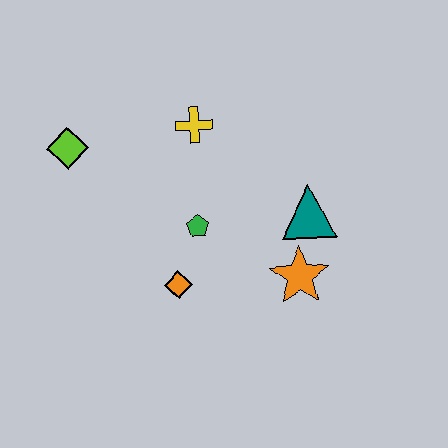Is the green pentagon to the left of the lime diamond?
No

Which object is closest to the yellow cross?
The green pentagon is closest to the yellow cross.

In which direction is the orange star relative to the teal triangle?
The orange star is below the teal triangle.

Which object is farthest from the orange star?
The lime diamond is farthest from the orange star.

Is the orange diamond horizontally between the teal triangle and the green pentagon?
No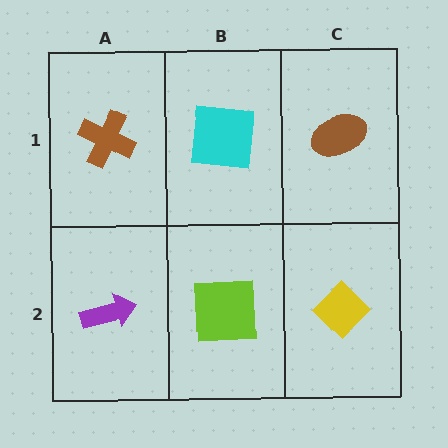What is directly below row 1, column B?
A lime square.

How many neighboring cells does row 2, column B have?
3.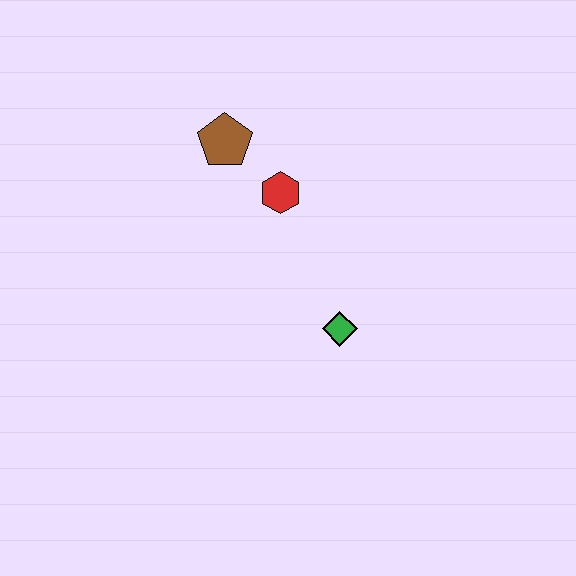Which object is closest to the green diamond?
The red hexagon is closest to the green diamond.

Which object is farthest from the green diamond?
The brown pentagon is farthest from the green diamond.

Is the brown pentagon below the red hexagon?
No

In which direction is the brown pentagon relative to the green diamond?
The brown pentagon is above the green diamond.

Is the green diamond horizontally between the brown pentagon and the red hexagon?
No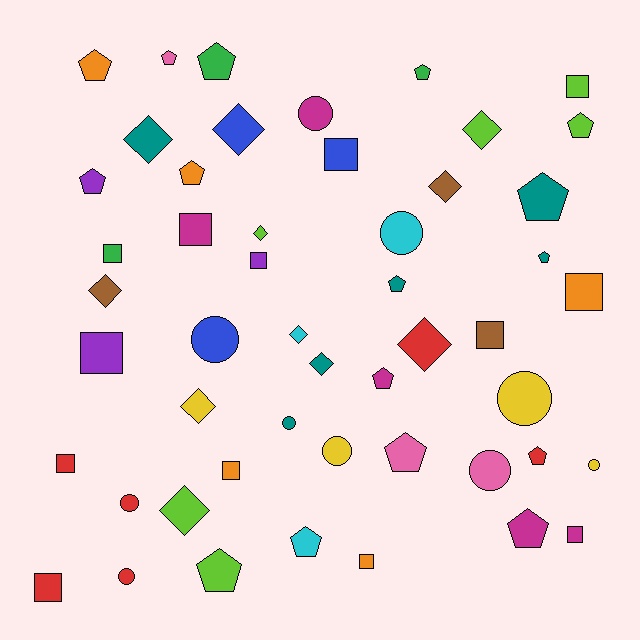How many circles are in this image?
There are 10 circles.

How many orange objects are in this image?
There are 5 orange objects.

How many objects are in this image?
There are 50 objects.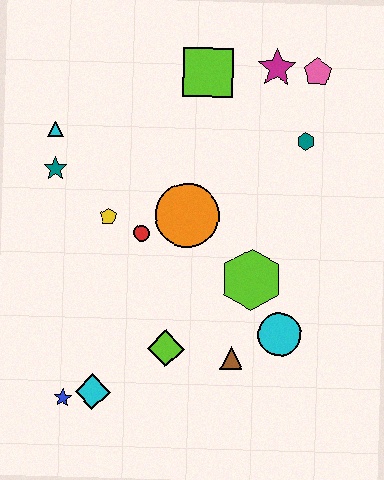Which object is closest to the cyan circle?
The brown triangle is closest to the cyan circle.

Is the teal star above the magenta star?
No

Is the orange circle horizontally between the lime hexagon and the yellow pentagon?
Yes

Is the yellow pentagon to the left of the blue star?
No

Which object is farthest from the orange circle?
The blue star is farthest from the orange circle.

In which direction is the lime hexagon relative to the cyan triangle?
The lime hexagon is to the right of the cyan triangle.